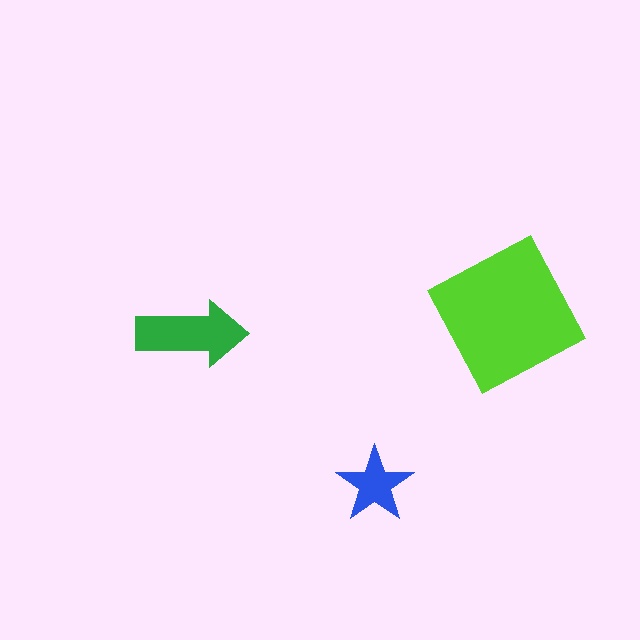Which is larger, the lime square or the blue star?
The lime square.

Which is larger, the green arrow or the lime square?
The lime square.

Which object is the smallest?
The blue star.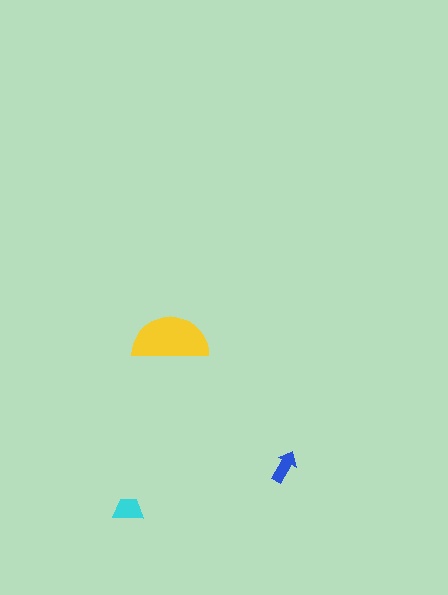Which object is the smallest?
The blue arrow.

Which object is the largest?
The yellow semicircle.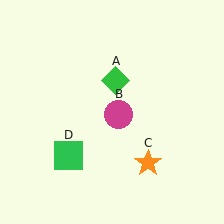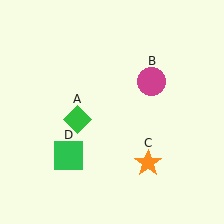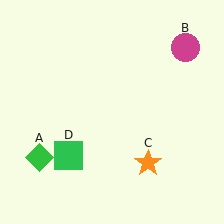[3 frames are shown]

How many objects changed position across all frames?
2 objects changed position: green diamond (object A), magenta circle (object B).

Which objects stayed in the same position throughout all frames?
Orange star (object C) and green square (object D) remained stationary.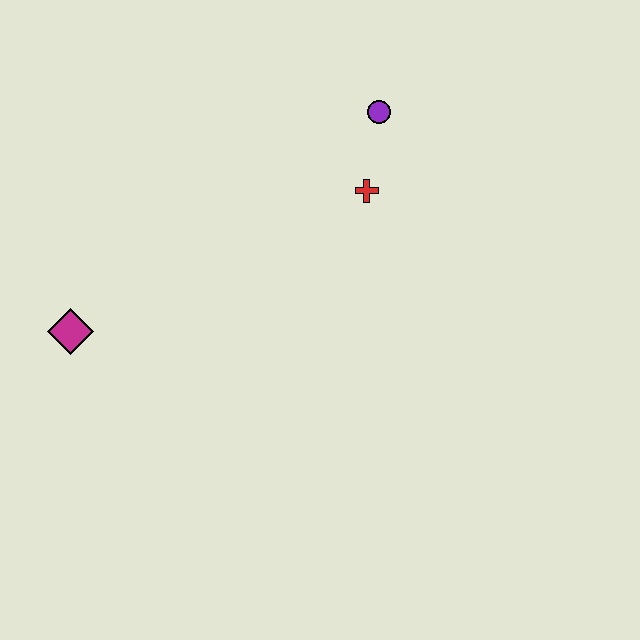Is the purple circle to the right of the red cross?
Yes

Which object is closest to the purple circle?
The red cross is closest to the purple circle.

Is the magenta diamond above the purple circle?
No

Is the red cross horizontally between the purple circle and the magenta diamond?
Yes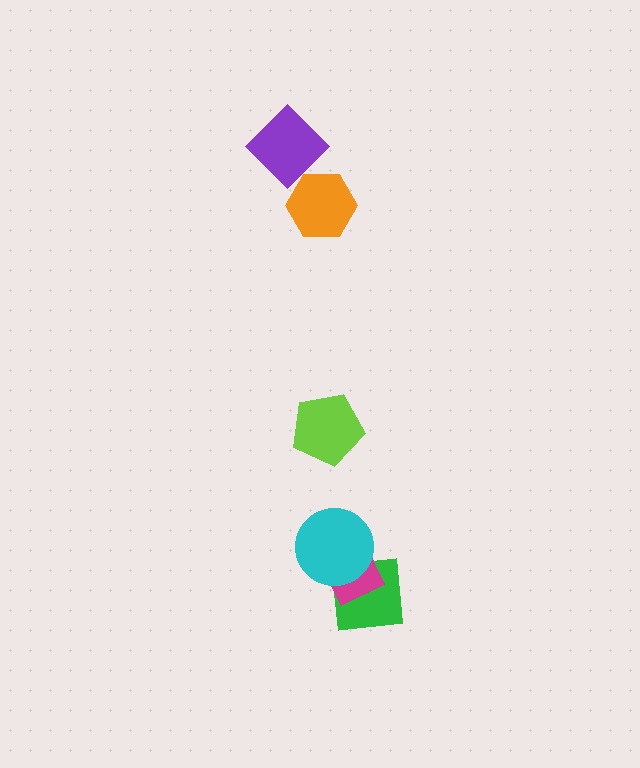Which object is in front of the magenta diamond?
The cyan circle is in front of the magenta diamond.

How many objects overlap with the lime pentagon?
0 objects overlap with the lime pentagon.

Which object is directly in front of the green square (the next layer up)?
The magenta diamond is directly in front of the green square.